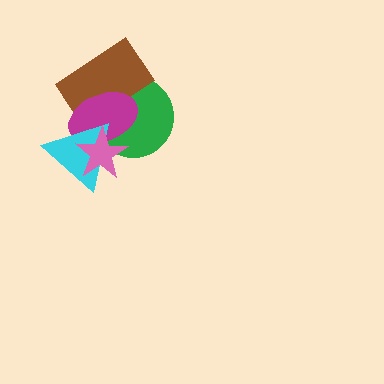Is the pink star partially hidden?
No, no other shape covers it.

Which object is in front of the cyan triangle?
The pink star is in front of the cyan triangle.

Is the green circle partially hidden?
Yes, it is partially covered by another shape.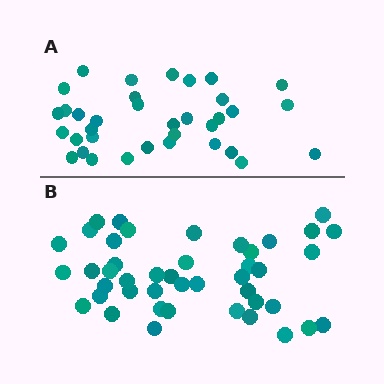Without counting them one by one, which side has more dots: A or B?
Region B (the bottom region) has more dots.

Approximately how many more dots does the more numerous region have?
Region B has roughly 8 or so more dots than region A.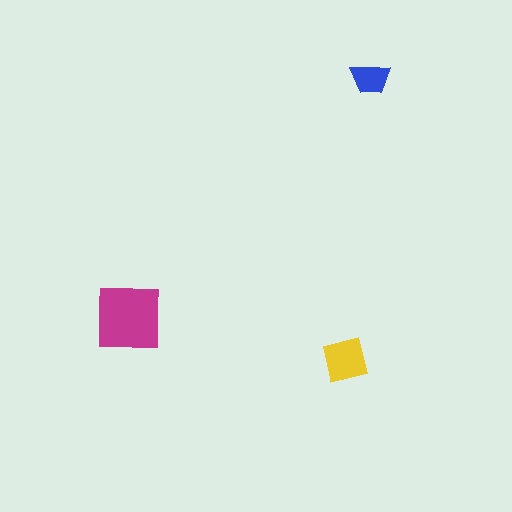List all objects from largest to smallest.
The magenta square, the yellow square, the blue trapezoid.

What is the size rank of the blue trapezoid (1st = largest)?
3rd.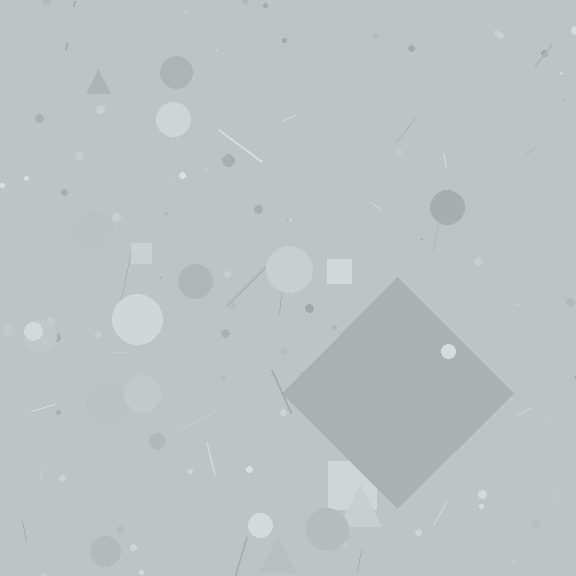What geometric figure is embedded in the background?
A diamond is embedded in the background.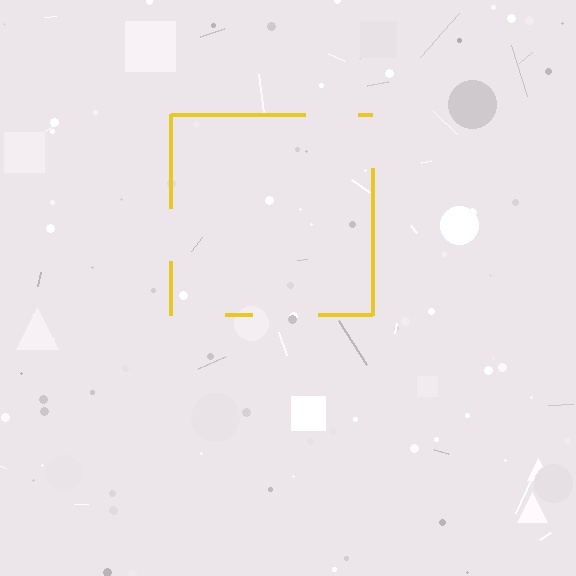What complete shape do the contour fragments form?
The contour fragments form a square.